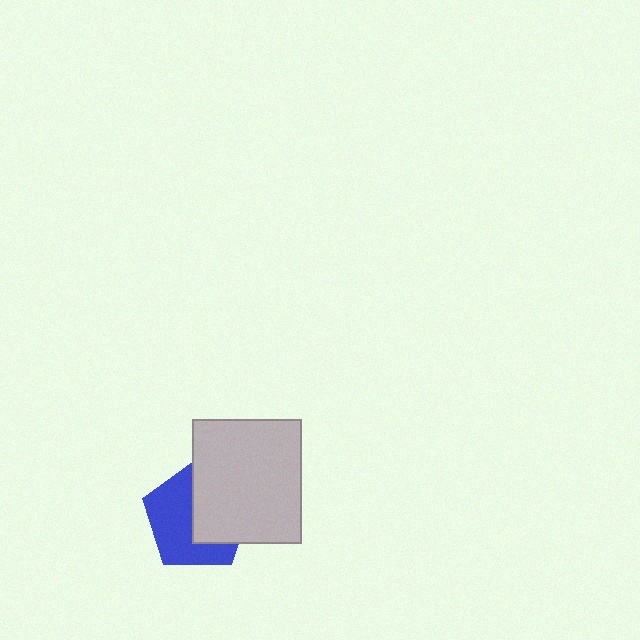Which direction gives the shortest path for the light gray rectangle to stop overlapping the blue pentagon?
Moving right gives the shortest separation.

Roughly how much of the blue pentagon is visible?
About half of it is visible (roughly 54%).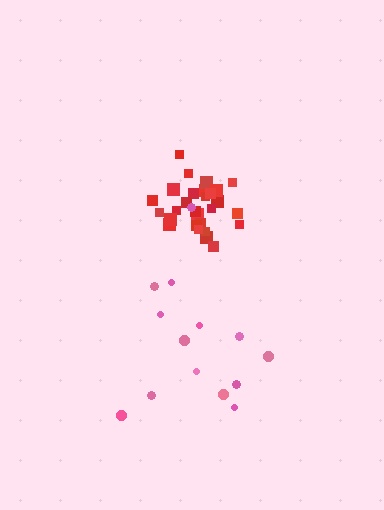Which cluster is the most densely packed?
Red.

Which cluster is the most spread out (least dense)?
Pink.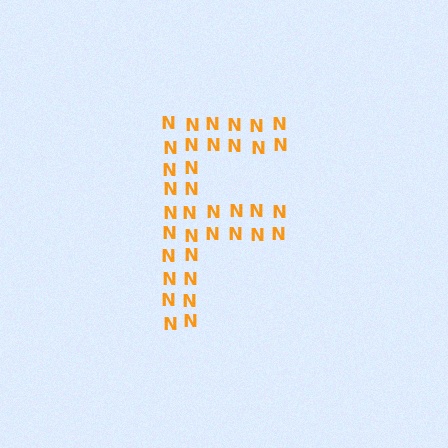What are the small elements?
The small elements are letter N's.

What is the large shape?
The large shape is the letter F.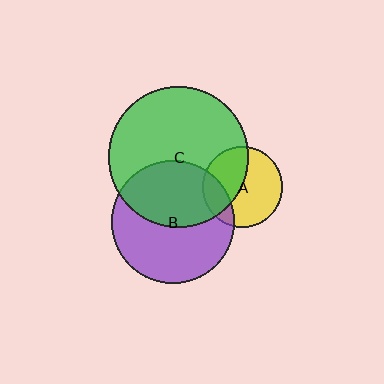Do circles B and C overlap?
Yes.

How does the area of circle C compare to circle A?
Approximately 3.0 times.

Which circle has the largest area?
Circle C (green).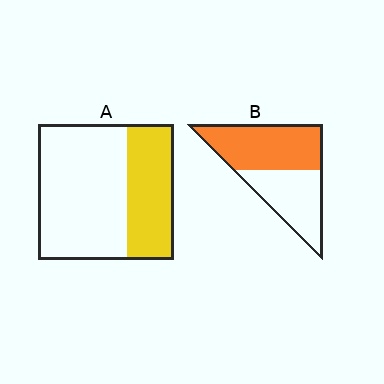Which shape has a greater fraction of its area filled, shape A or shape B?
Shape B.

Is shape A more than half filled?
No.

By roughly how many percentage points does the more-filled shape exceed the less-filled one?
By roughly 20 percentage points (B over A).